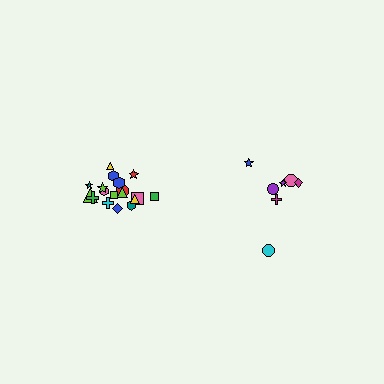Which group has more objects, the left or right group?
The left group.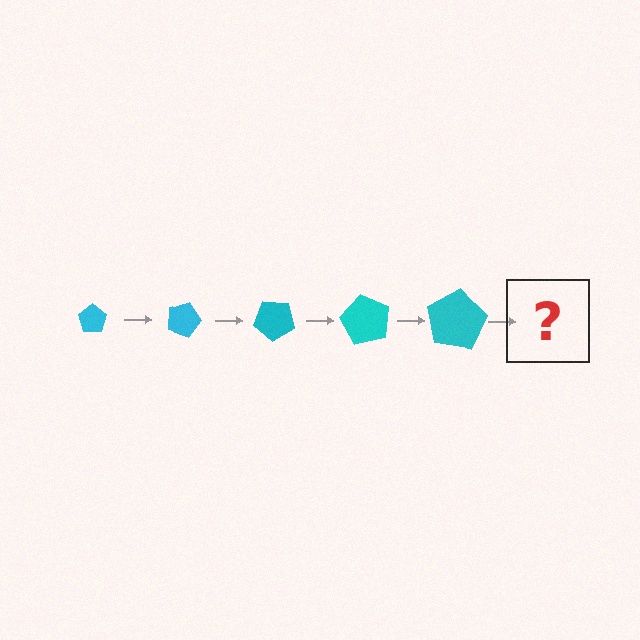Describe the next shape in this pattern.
It should be a pentagon, larger than the previous one and rotated 100 degrees from the start.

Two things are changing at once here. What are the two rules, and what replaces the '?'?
The two rules are that the pentagon grows larger each step and it rotates 20 degrees each step. The '?' should be a pentagon, larger than the previous one and rotated 100 degrees from the start.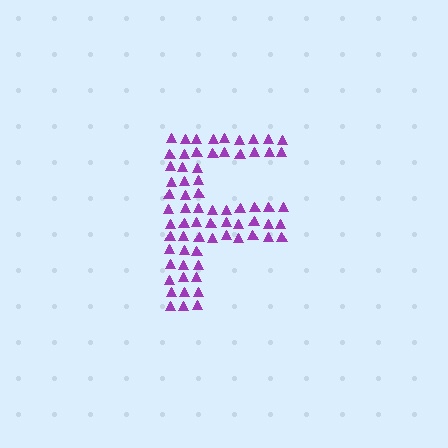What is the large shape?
The large shape is the letter F.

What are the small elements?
The small elements are triangles.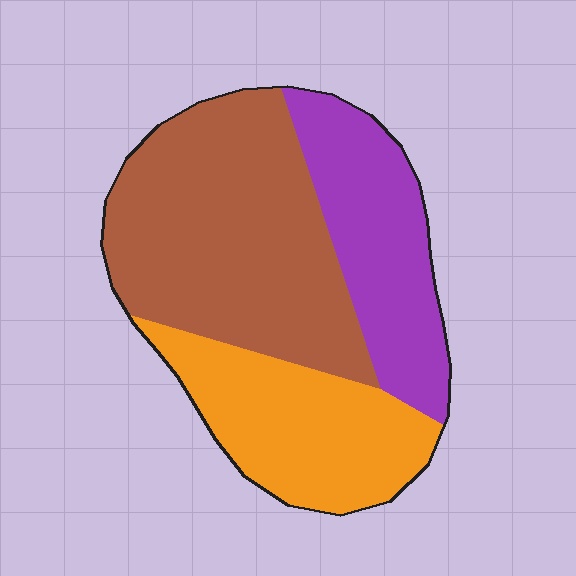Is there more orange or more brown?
Brown.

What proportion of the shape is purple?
Purple covers around 25% of the shape.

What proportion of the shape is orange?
Orange takes up about one quarter (1/4) of the shape.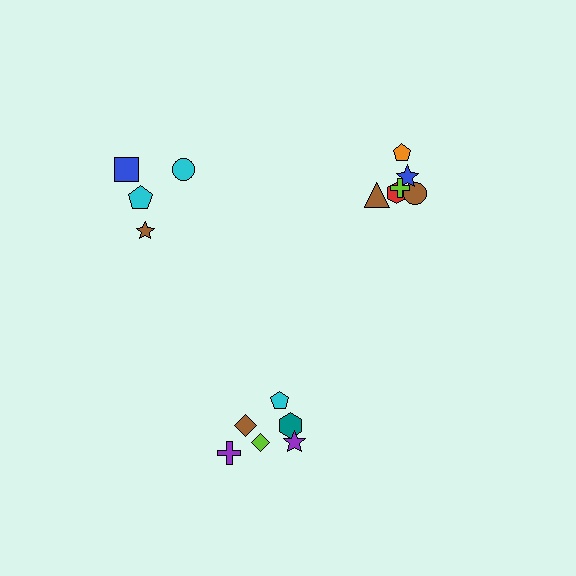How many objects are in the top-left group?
There are 4 objects.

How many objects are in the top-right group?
There are 6 objects.